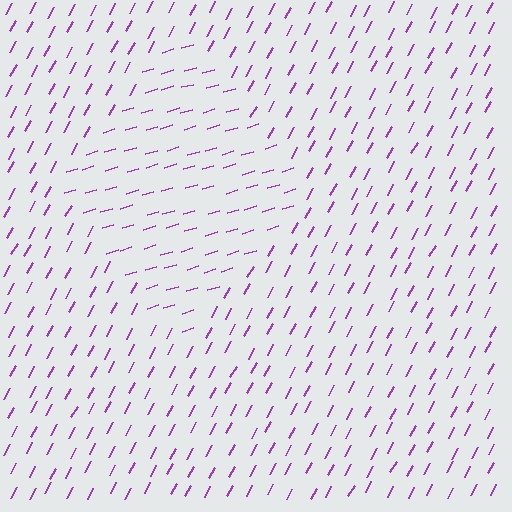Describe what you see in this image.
The image is filled with small purple line segments. A diamond region in the image has lines oriented differently from the surrounding lines, creating a visible texture boundary.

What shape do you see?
I see a diamond.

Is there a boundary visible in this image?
Yes, there is a texture boundary formed by a change in line orientation.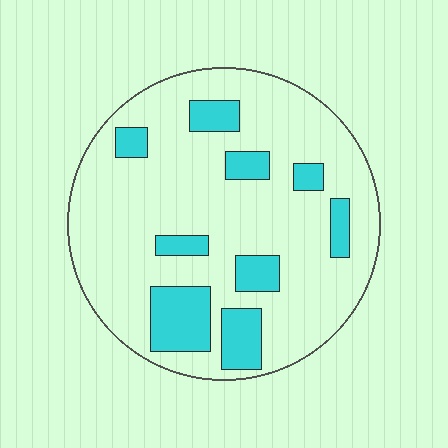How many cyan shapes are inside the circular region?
9.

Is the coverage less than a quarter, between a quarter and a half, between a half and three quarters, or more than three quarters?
Less than a quarter.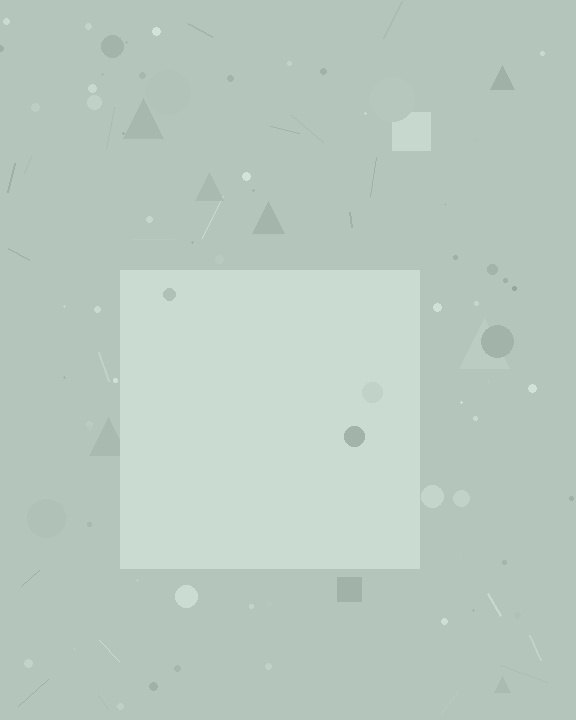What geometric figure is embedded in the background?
A square is embedded in the background.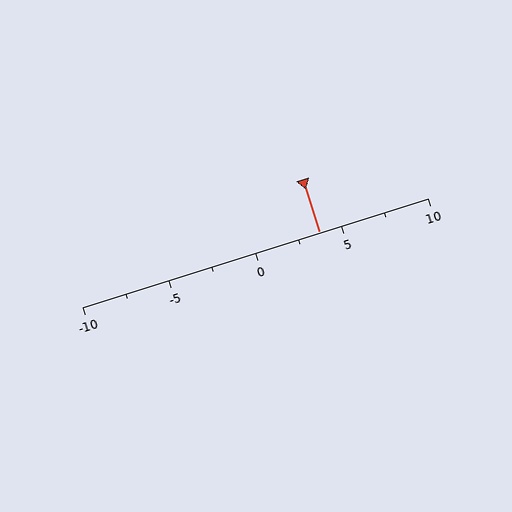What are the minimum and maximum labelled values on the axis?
The axis runs from -10 to 10.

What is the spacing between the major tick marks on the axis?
The major ticks are spaced 5 apart.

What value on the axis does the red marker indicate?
The marker indicates approximately 3.8.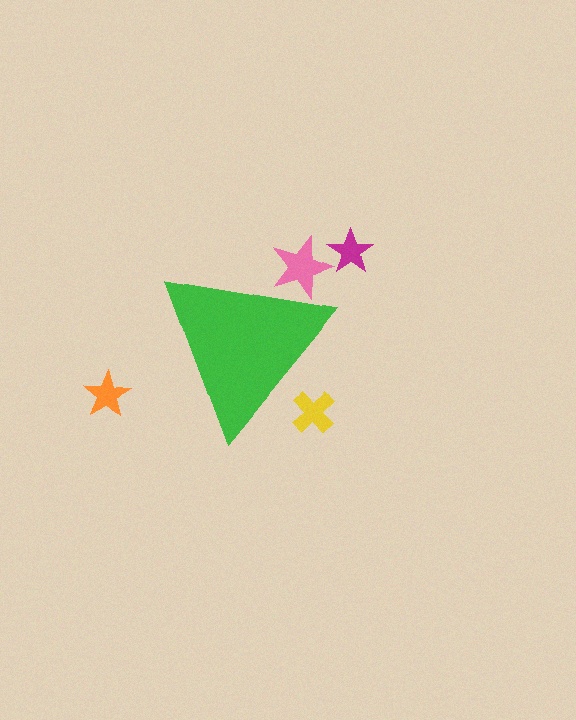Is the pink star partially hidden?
Yes, the pink star is partially hidden behind the green triangle.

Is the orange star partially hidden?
No, the orange star is fully visible.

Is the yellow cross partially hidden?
Yes, the yellow cross is partially hidden behind the green triangle.